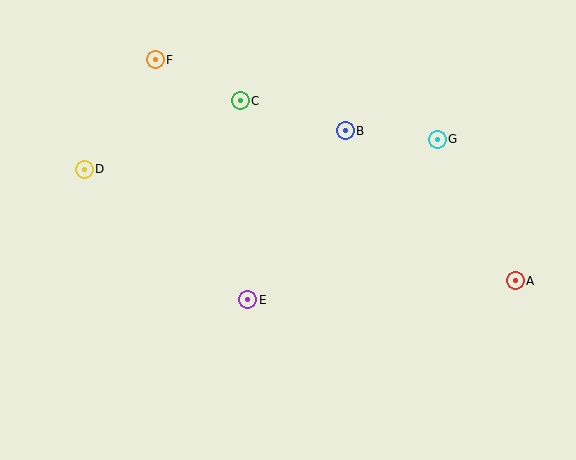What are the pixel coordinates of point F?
Point F is at (155, 60).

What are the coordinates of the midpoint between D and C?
The midpoint between D and C is at (162, 135).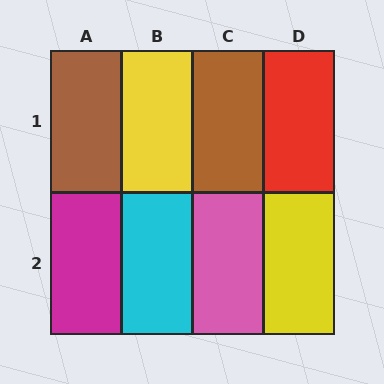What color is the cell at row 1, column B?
Yellow.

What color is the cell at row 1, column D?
Red.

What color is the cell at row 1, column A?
Brown.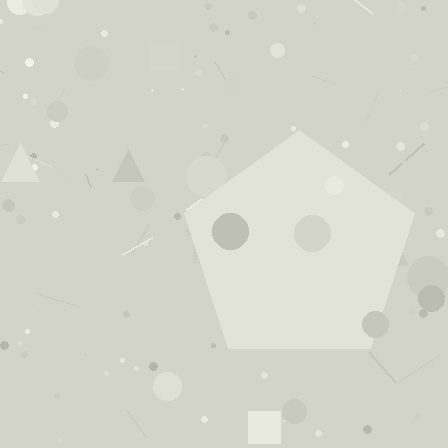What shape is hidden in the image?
A pentagon is hidden in the image.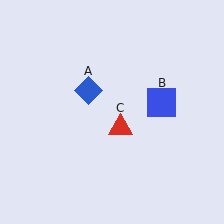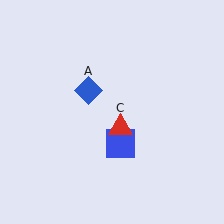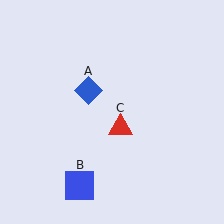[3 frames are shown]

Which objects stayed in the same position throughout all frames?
Blue diamond (object A) and red triangle (object C) remained stationary.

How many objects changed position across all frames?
1 object changed position: blue square (object B).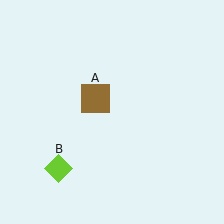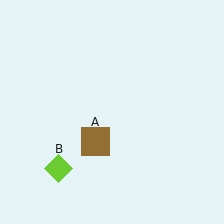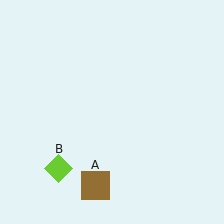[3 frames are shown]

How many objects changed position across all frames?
1 object changed position: brown square (object A).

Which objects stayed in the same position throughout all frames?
Lime diamond (object B) remained stationary.